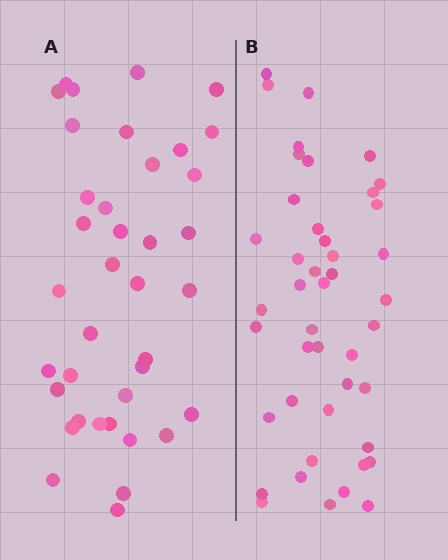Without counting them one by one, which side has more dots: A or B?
Region B (the right region) has more dots.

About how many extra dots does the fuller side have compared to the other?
Region B has about 6 more dots than region A.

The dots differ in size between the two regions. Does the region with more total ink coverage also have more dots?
No. Region A has more total ink coverage because its dots are larger, but region B actually contains more individual dots. Total area can be misleading — the number of items is what matters here.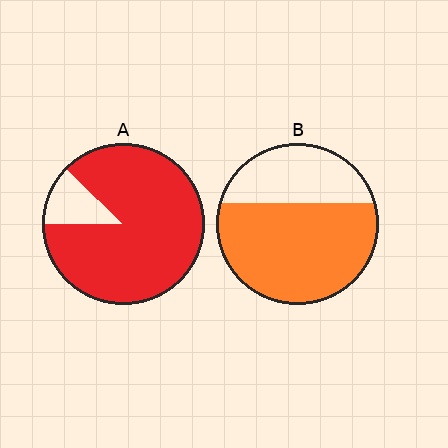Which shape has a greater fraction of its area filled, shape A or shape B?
Shape A.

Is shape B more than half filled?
Yes.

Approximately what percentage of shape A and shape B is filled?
A is approximately 90% and B is approximately 65%.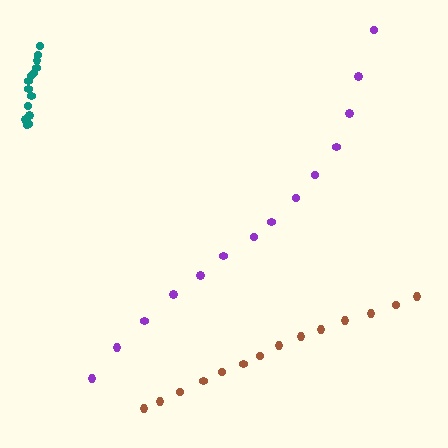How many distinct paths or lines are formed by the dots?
There are 3 distinct paths.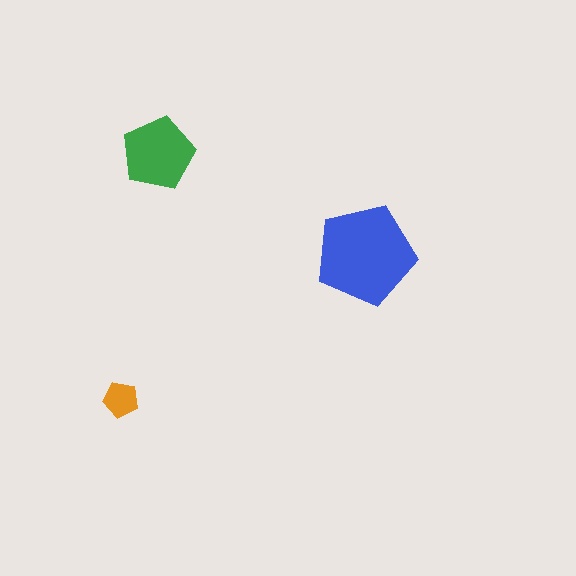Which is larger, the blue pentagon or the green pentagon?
The blue one.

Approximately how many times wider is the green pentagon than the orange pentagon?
About 2 times wider.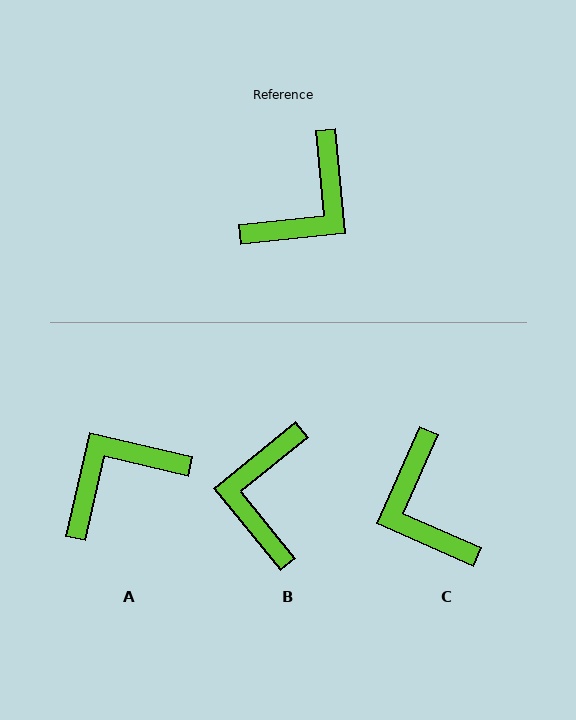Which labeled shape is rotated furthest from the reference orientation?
A, about 161 degrees away.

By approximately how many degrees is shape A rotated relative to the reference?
Approximately 161 degrees counter-clockwise.